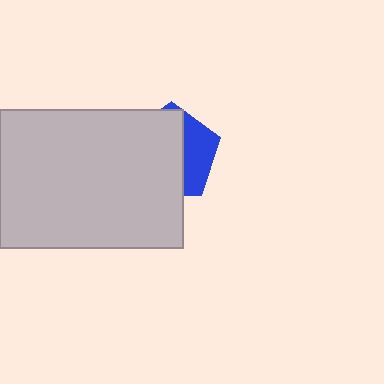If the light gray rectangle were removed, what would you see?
You would see the complete blue pentagon.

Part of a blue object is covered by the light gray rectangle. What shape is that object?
It is a pentagon.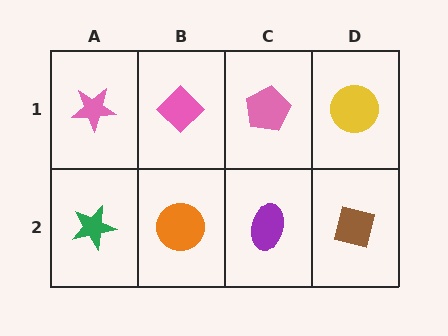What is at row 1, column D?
A yellow circle.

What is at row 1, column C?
A pink pentagon.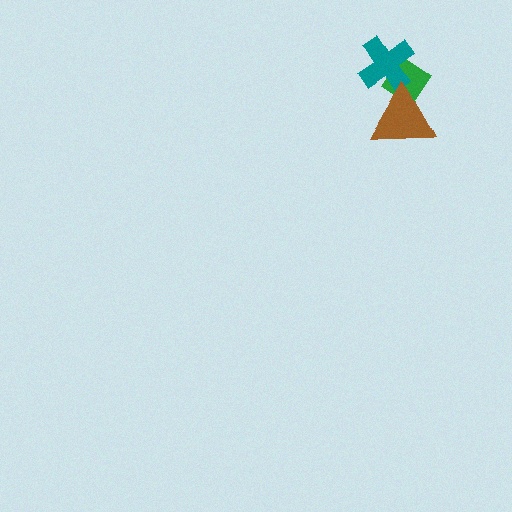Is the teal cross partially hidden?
Yes, it is partially covered by another shape.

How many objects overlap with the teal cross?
2 objects overlap with the teal cross.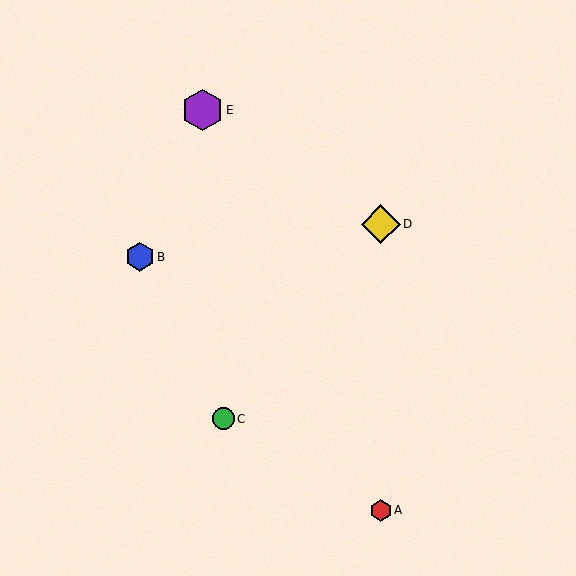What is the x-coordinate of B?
Object B is at x≈140.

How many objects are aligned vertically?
2 objects (A, D) are aligned vertically.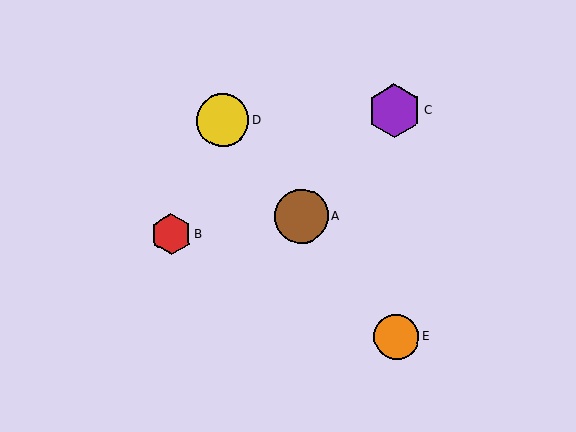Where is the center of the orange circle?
The center of the orange circle is at (397, 337).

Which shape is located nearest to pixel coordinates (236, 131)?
The yellow circle (labeled D) at (223, 120) is nearest to that location.